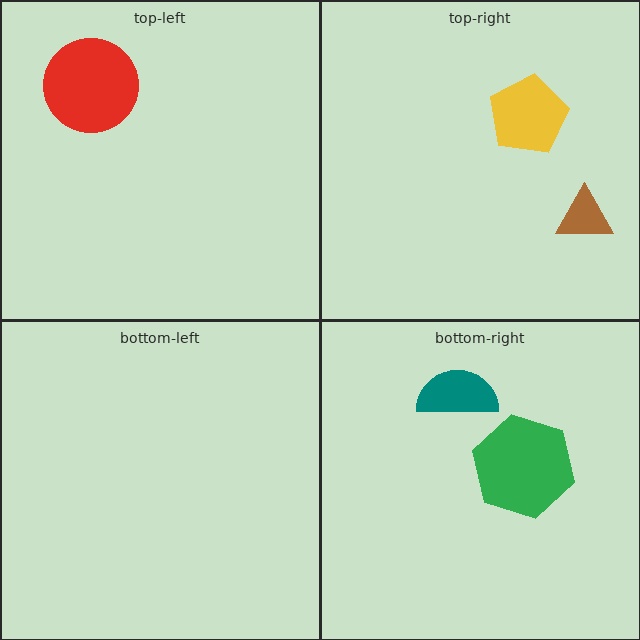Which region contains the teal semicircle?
The bottom-right region.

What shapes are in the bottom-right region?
The green hexagon, the teal semicircle.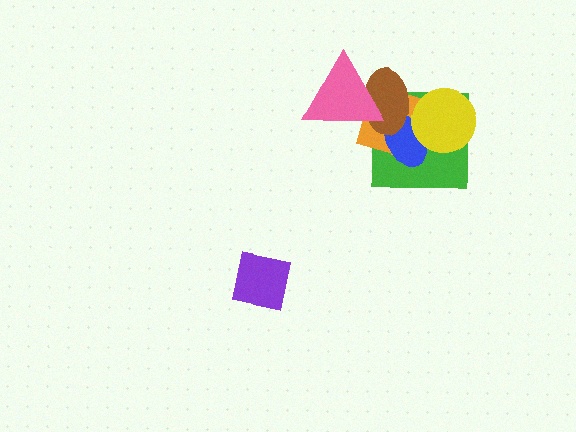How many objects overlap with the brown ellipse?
4 objects overlap with the brown ellipse.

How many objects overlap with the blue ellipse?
4 objects overlap with the blue ellipse.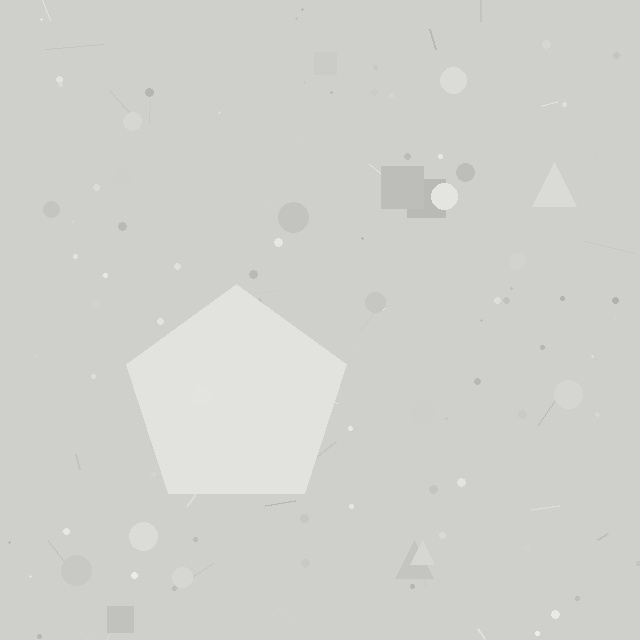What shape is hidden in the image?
A pentagon is hidden in the image.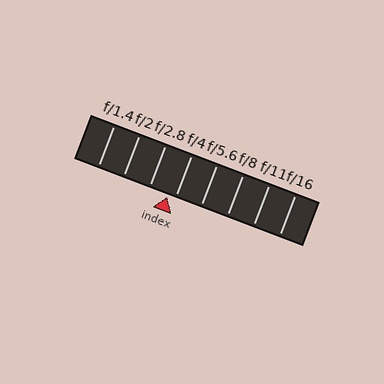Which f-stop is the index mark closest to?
The index mark is closest to f/4.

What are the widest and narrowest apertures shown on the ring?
The widest aperture shown is f/1.4 and the narrowest is f/16.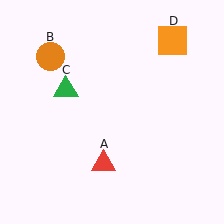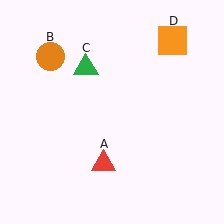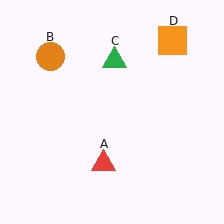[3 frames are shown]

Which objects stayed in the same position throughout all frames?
Red triangle (object A) and orange circle (object B) and orange square (object D) remained stationary.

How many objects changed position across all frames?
1 object changed position: green triangle (object C).